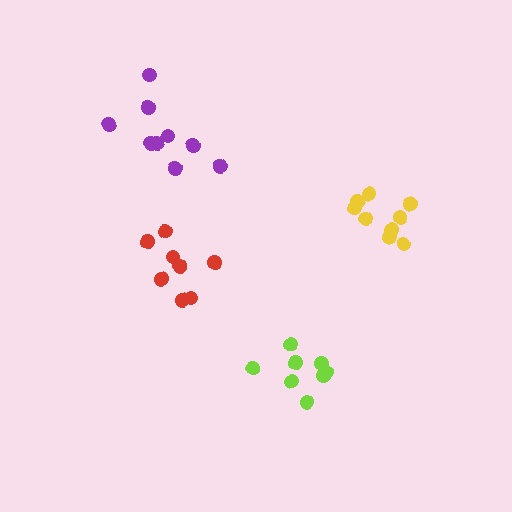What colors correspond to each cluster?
The clusters are colored: lime, red, purple, yellow.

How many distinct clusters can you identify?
There are 4 distinct clusters.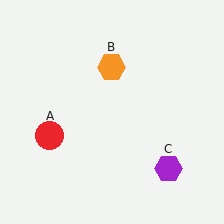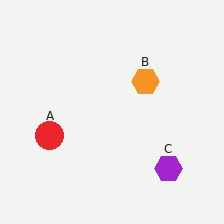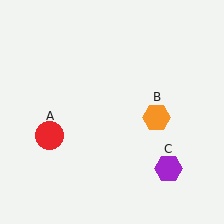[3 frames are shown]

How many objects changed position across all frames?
1 object changed position: orange hexagon (object B).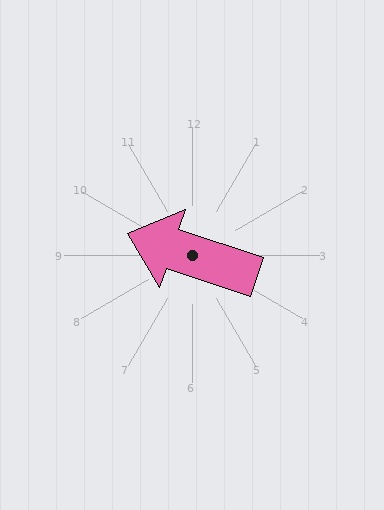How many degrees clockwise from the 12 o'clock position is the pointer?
Approximately 288 degrees.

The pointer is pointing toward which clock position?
Roughly 10 o'clock.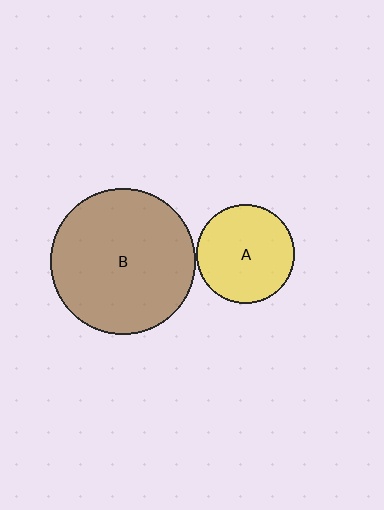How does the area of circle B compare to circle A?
Approximately 2.2 times.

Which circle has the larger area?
Circle B (brown).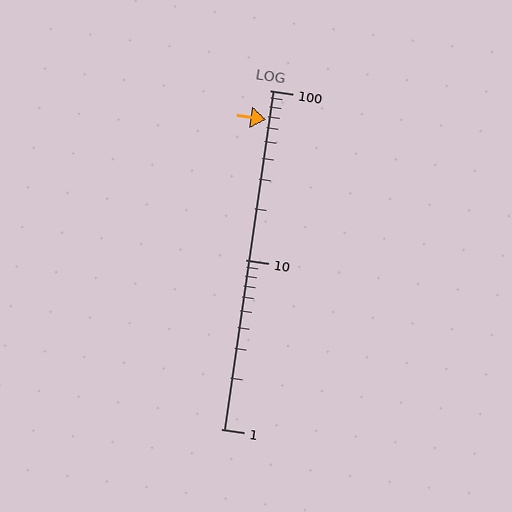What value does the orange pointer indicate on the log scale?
The pointer indicates approximately 67.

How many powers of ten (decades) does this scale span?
The scale spans 2 decades, from 1 to 100.